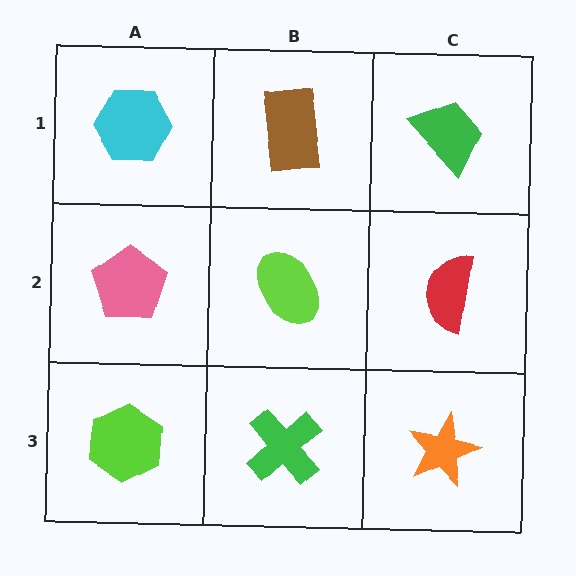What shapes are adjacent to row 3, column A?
A pink pentagon (row 2, column A), a green cross (row 3, column B).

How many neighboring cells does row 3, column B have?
3.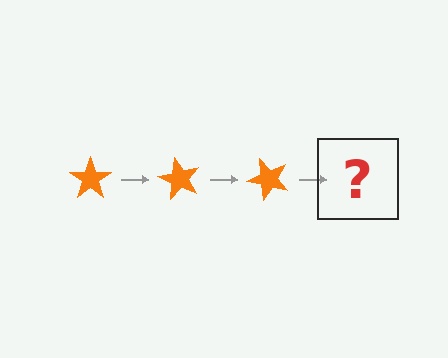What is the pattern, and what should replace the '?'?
The pattern is that the star rotates 60 degrees each step. The '?' should be an orange star rotated 180 degrees.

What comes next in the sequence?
The next element should be an orange star rotated 180 degrees.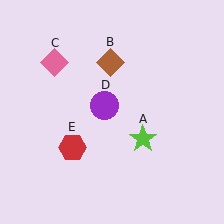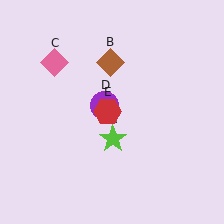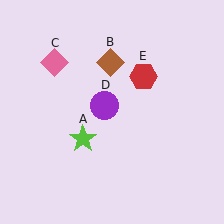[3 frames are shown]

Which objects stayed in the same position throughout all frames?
Brown diamond (object B) and pink diamond (object C) and purple circle (object D) remained stationary.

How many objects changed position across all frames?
2 objects changed position: lime star (object A), red hexagon (object E).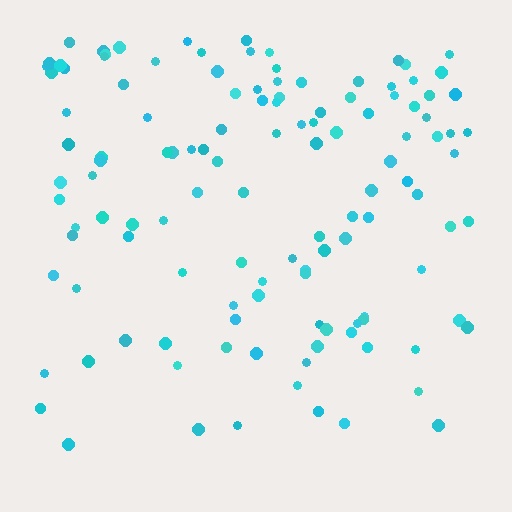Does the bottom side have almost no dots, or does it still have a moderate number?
Still a moderate number, just noticeably fewer than the top.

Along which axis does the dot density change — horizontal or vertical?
Vertical.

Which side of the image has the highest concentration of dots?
The top.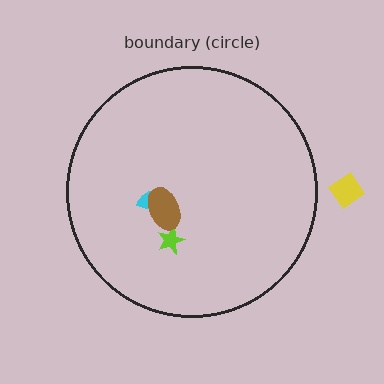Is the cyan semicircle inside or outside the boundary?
Inside.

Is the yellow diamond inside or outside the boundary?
Outside.